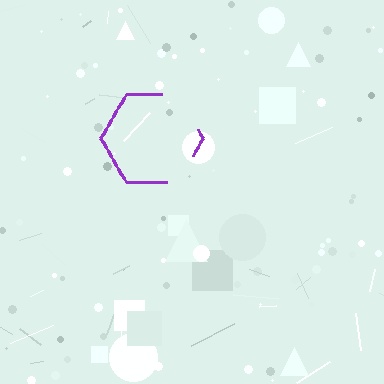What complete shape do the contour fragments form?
The contour fragments form a hexagon.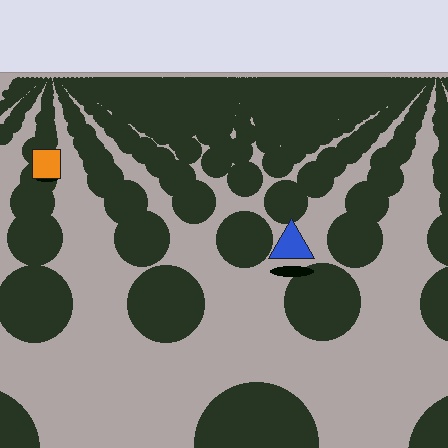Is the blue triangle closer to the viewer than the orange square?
Yes. The blue triangle is closer — you can tell from the texture gradient: the ground texture is coarser near it.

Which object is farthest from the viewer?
The orange square is farthest from the viewer. It appears smaller and the ground texture around it is denser.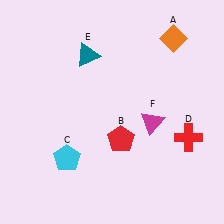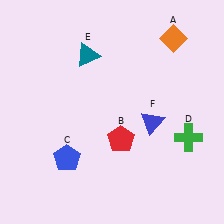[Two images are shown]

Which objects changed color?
C changed from cyan to blue. D changed from red to green. F changed from magenta to blue.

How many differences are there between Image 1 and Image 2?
There are 3 differences between the two images.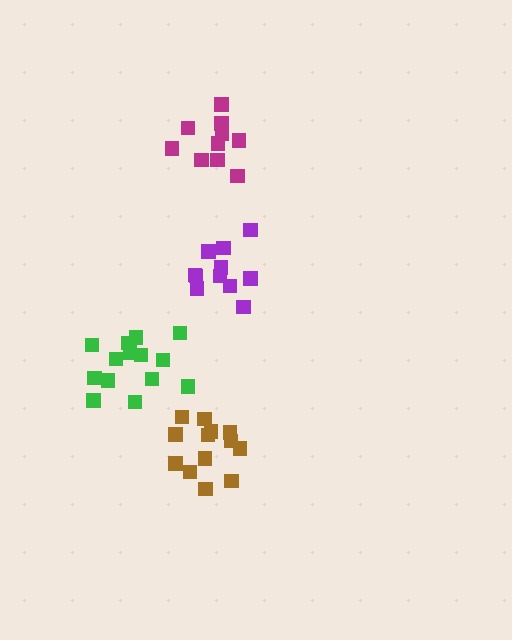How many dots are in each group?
Group 1: 10 dots, Group 2: 13 dots, Group 3: 11 dots, Group 4: 14 dots (48 total).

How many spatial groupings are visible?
There are 4 spatial groupings.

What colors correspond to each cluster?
The clusters are colored: magenta, brown, purple, green.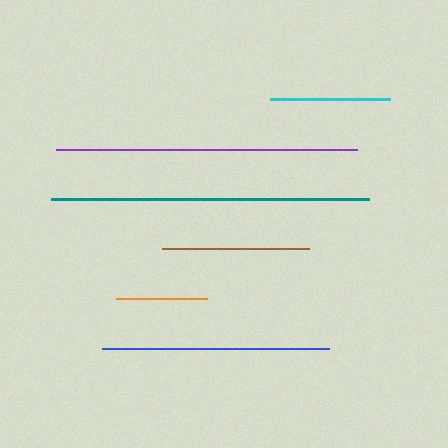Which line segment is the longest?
The teal line is the longest at approximately 318 pixels.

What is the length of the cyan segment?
The cyan segment is approximately 121 pixels long.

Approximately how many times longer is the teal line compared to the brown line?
The teal line is approximately 2.2 times the length of the brown line.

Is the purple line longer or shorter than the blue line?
The purple line is longer than the blue line.